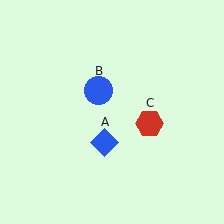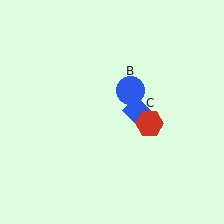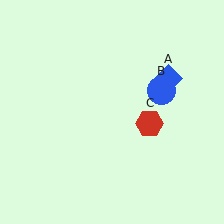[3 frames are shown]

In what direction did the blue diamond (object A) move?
The blue diamond (object A) moved up and to the right.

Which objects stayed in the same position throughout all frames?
Red hexagon (object C) remained stationary.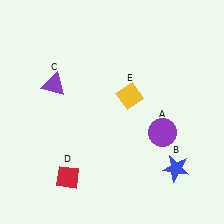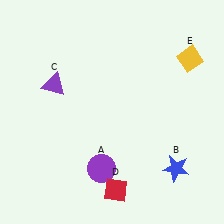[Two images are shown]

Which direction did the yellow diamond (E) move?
The yellow diamond (E) moved right.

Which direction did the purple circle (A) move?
The purple circle (A) moved left.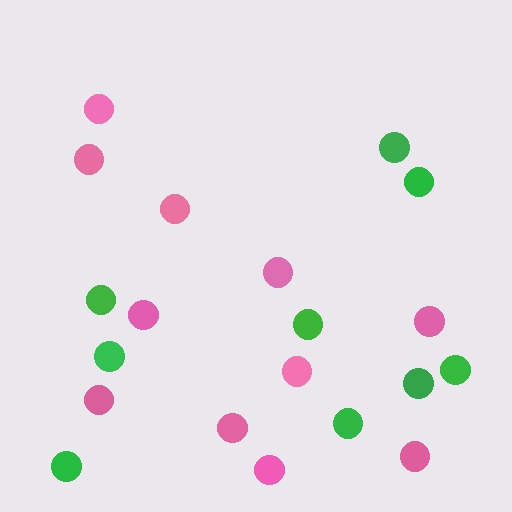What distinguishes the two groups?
There are 2 groups: one group of pink circles (11) and one group of green circles (9).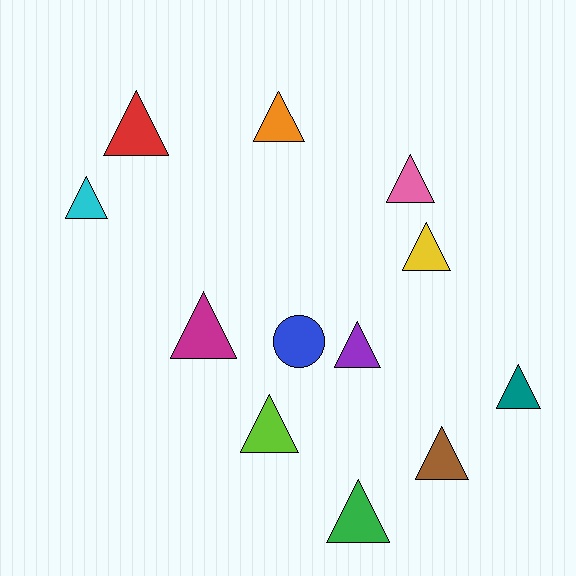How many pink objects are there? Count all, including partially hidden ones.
There is 1 pink object.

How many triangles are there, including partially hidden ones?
There are 11 triangles.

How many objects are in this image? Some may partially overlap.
There are 12 objects.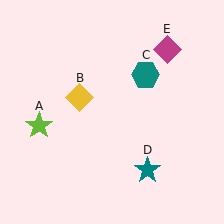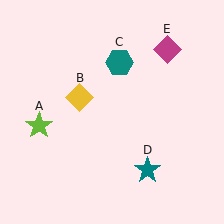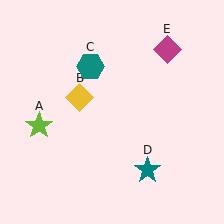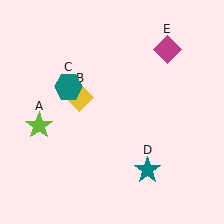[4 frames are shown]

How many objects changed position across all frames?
1 object changed position: teal hexagon (object C).